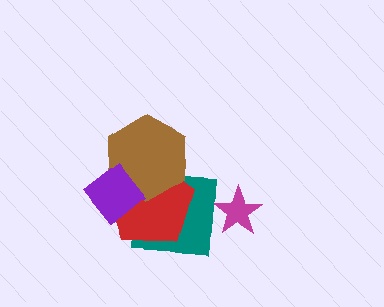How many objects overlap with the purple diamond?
3 objects overlap with the purple diamond.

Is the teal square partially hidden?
Yes, it is partially covered by another shape.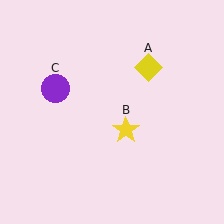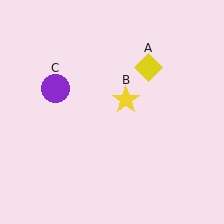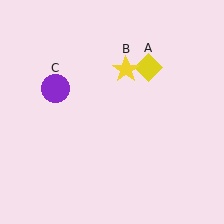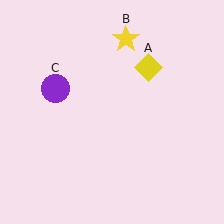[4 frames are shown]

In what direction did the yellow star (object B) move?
The yellow star (object B) moved up.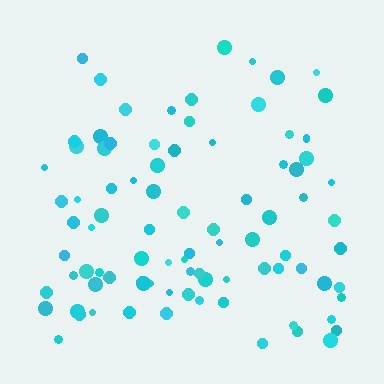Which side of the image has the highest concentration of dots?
The bottom.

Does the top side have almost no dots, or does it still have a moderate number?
Still a moderate number, just noticeably fewer than the bottom.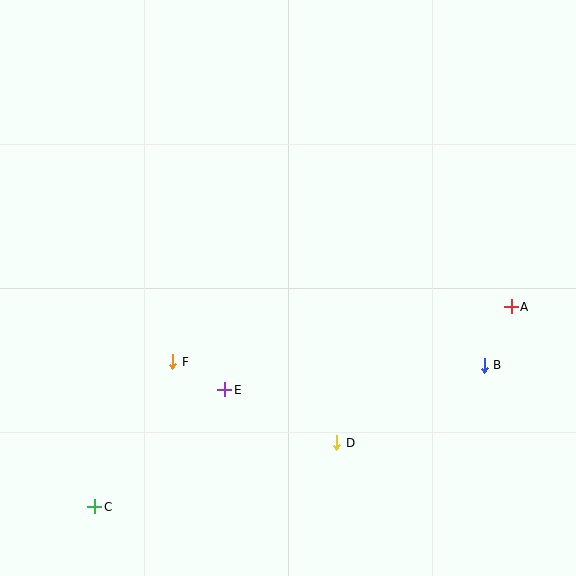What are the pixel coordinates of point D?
Point D is at (337, 443).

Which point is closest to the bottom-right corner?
Point B is closest to the bottom-right corner.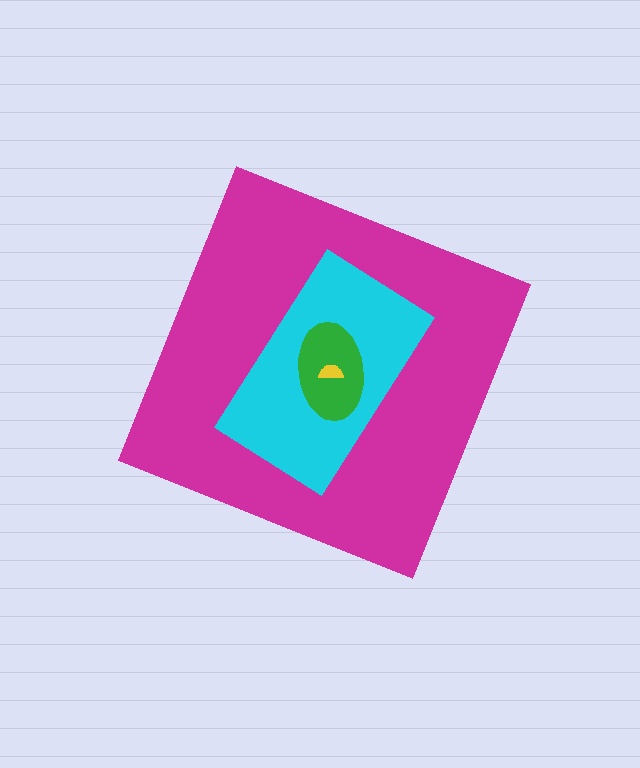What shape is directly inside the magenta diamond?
The cyan rectangle.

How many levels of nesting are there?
4.